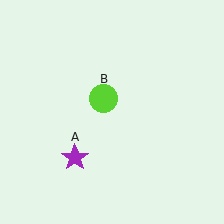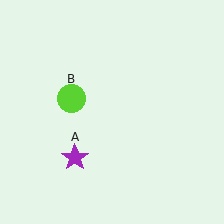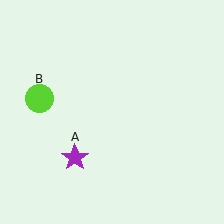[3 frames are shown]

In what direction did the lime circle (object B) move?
The lime circle (object B) moved left.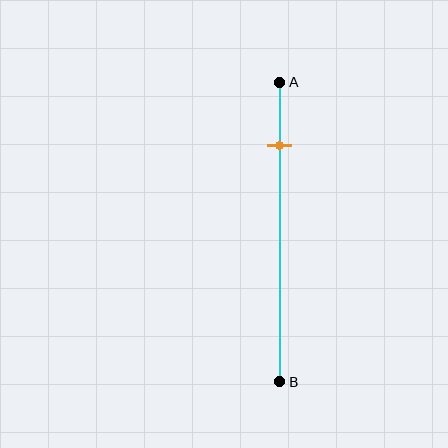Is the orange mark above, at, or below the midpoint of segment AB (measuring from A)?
The orange mark is above the midpoint of segment AB.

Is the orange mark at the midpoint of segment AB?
No, the mark is at about 20% from A, not at the 50% midpoint.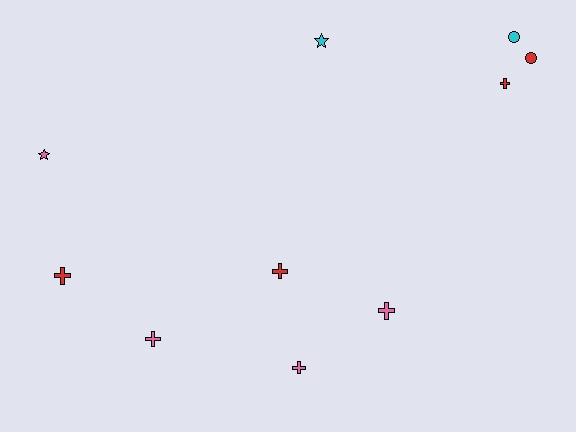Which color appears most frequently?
Red, with 4 objects.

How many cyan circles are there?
There is 1 cyan circle.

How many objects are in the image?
There are 10 objects.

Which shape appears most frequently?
Cross, with 6 objects.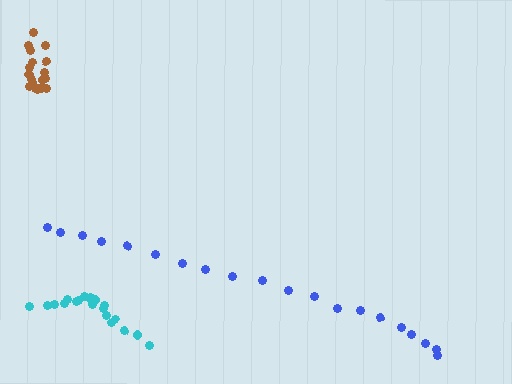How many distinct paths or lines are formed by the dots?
There are 3 distinct paths.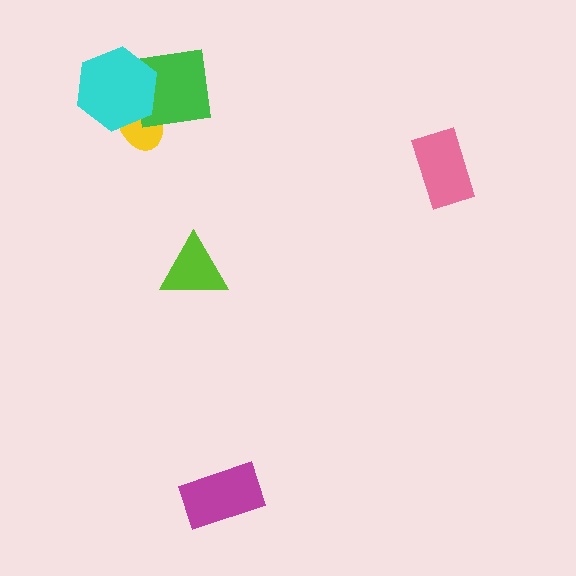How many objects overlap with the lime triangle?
0 objects overlap with the lime triangle.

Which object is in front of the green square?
The cyan hexagon is in front of the green square.